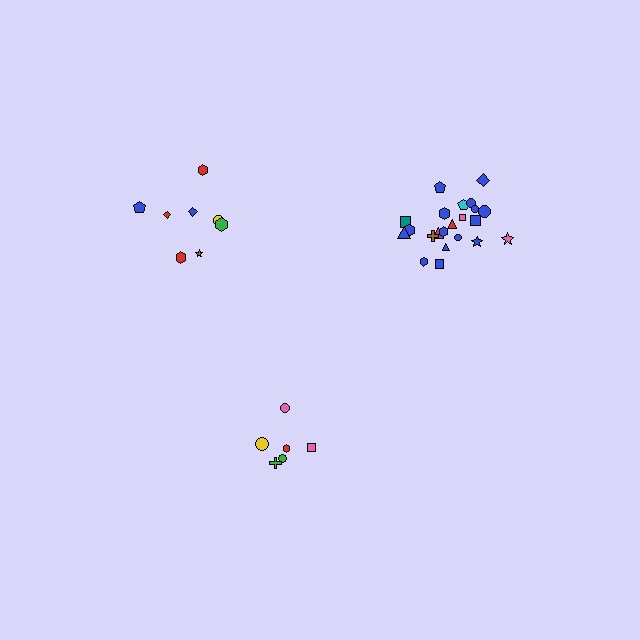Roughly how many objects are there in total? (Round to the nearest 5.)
Roughly 35 objects in total.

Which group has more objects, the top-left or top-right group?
The top-right group.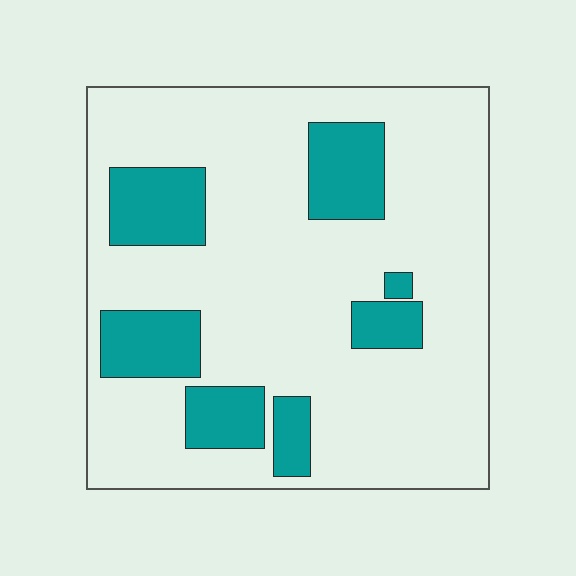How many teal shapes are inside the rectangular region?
7.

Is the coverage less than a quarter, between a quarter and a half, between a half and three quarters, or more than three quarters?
Less than a quarter.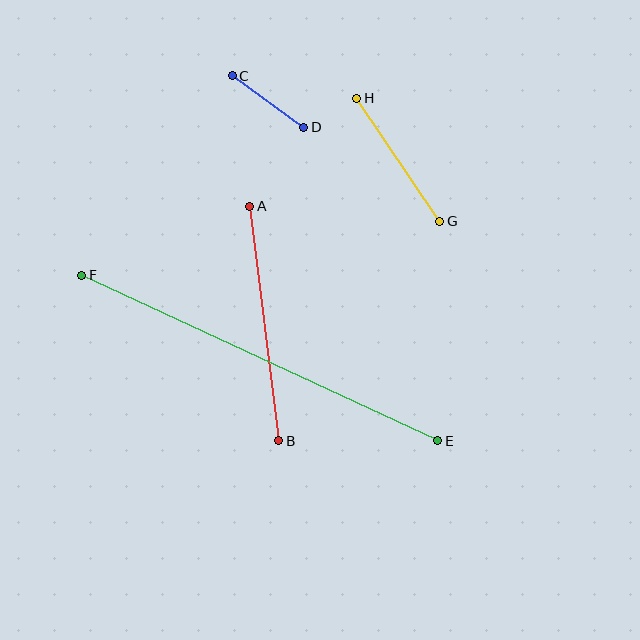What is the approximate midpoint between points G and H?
The midpoint is at approximately (398, 160) pixels.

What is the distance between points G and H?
The distance is approximately 148 pixels.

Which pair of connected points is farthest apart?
Points E and F are farthest apart.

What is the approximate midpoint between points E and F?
The midpoint is at approximately (260, 358) pixels.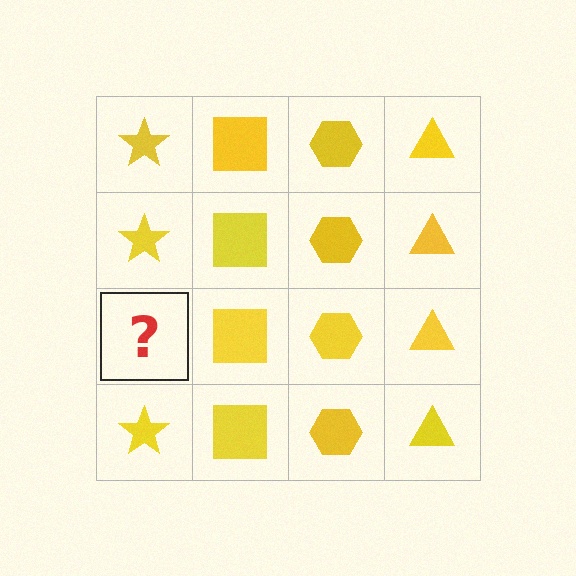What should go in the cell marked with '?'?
The missing cell should contain a yellow star.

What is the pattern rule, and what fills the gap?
The rule is that each column has a consistent shape. The gap should be filled with a yellow star.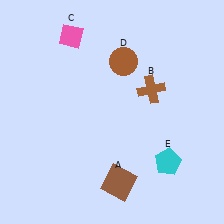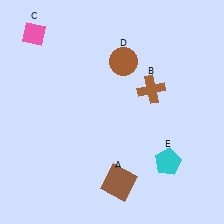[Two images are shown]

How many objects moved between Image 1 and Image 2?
1 object moved between the two images.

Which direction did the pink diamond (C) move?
The pink diamond (C) moved left.